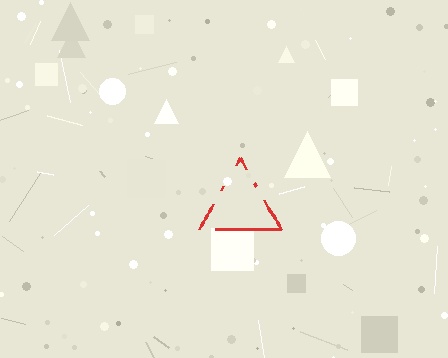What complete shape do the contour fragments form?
The contour fragments form a triangle.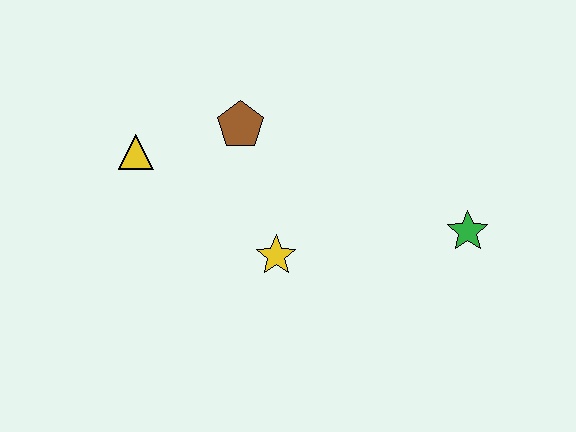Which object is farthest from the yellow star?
The green star is farthest from the yellow star.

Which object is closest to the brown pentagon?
The yellow triangle is closest to the brown pentagon.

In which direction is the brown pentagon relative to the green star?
The brown pentagon is to the left of the green star.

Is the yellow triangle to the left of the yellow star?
Yes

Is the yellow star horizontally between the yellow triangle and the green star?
Yes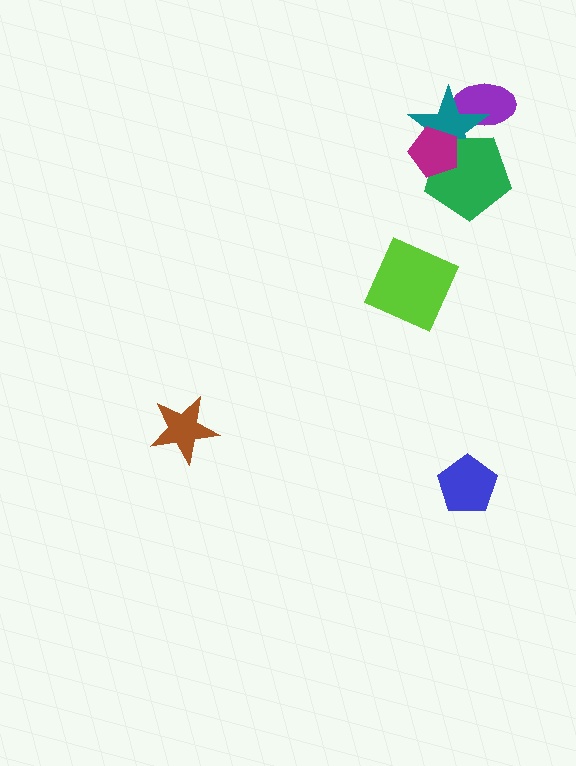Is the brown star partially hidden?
No, no other shape covers it.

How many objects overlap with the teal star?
3 objects overlap with the teal star.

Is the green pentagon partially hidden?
Yes, it is partially covered by another shape.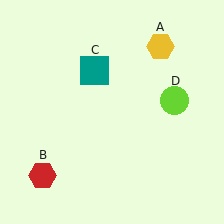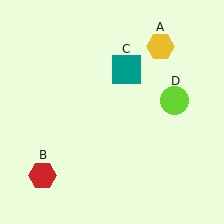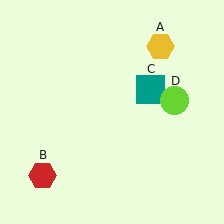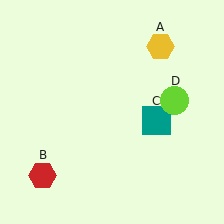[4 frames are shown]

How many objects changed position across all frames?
1 object changed position: teal square (object C).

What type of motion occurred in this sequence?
The teal square (object C) rotated clockwise around the center of the scene.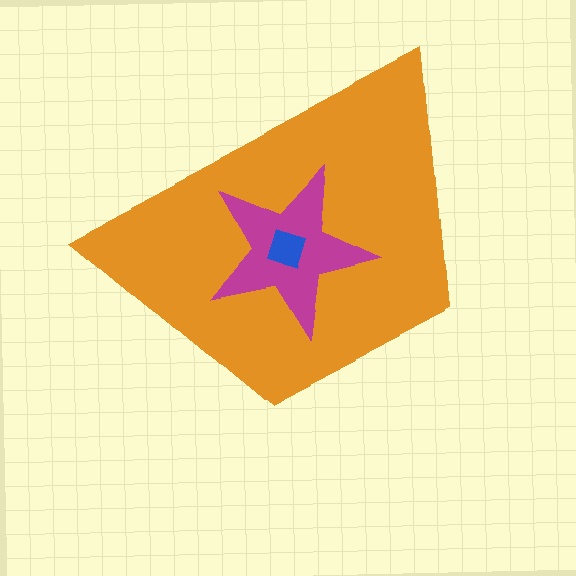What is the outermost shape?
The orange trapezoid.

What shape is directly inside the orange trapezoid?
The magenta star.